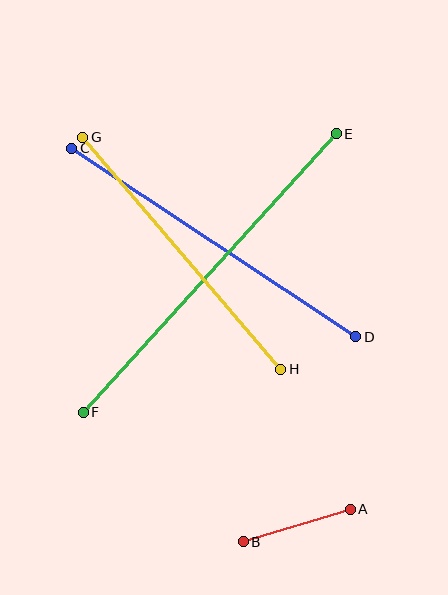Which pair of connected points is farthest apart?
Points E and F are farthest apart.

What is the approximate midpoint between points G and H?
The midpoint is at approximately (182, 253) pixels.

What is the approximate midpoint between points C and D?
The midpoint is at approximately (214, 243) pixels.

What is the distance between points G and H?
The distance is approximately 305 pixels.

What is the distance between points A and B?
The distance is approximately 112 pixels.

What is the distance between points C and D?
The distance is approximately 341 pixels.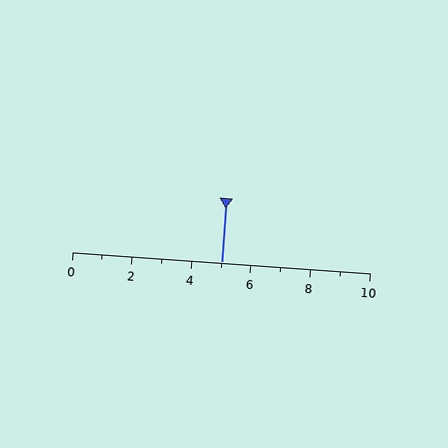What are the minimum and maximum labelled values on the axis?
The axis runs from 0 to 10.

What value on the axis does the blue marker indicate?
The marker indicates approximately 5.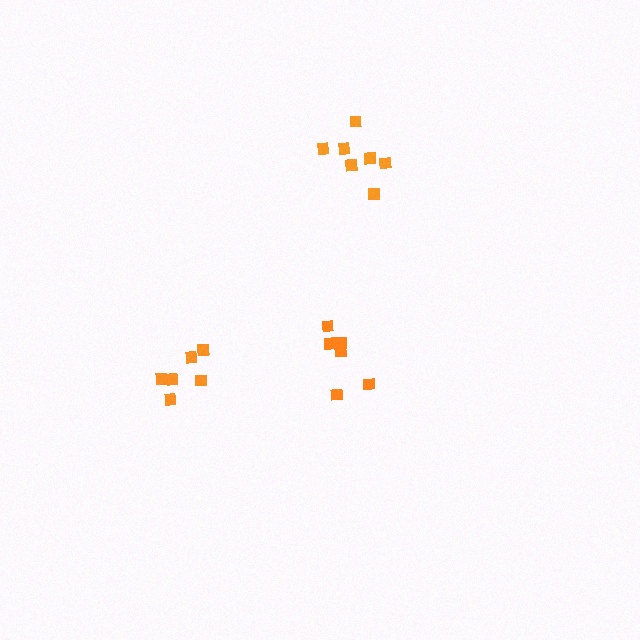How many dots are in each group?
Group 1: 6 dots, Group 2: 7 dots, Group 3: 6 dots (19 total).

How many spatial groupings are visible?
There are 3 spatial groupings.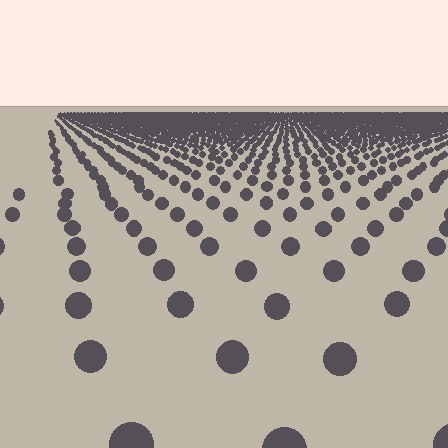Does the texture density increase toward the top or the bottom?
Density increases toward the top.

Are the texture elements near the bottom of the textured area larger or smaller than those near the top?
Larger. Near the bottom, elements are closer to the viewer and appear at a bigger on-screen size.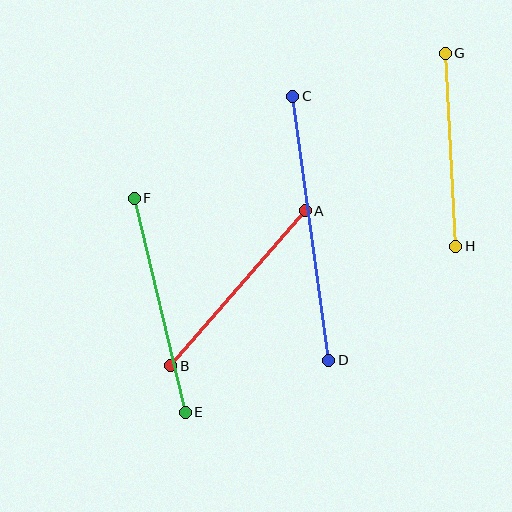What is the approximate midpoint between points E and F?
The midpoint is at approximately (160, 305) pixels.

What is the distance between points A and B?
The distance is approximately 205 pixels.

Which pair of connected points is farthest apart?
Points C and D are farthest apart.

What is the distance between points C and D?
The distance is approximately 266 pixels.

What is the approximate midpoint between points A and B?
The midpoint is at approximately (238, 288) pixels.